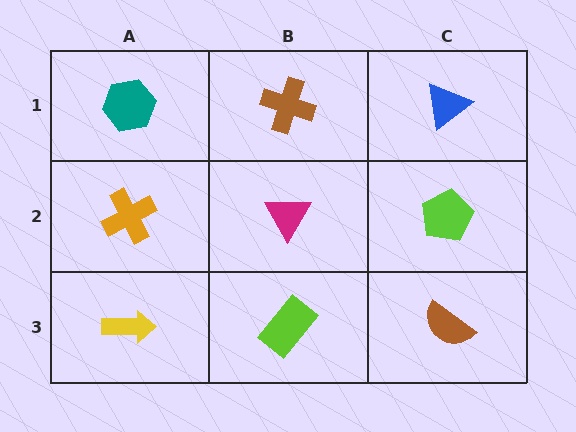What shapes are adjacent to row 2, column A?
A teal hexagon (row 1, column A), a yellow arrow (row 3, column A), a magenta triangle (row 2, column B).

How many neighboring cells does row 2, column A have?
3.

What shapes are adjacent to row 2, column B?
A brown cross (row 1, column B), a lime rectangle (row 3, column B), an orange cross (row 2, column A), a lime pentagon (row 2, column C).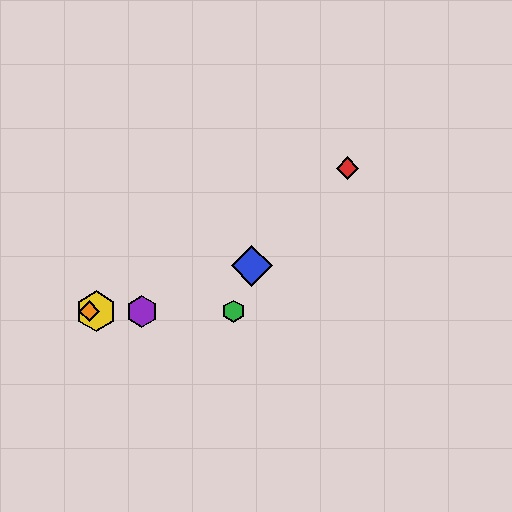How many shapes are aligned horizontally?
4 shapes (the green hexagon, the yellow hexagon, the purple hexagon, the orange diamond) are aligned horizontally.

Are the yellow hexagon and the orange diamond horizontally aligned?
Yes, both are at y≈311.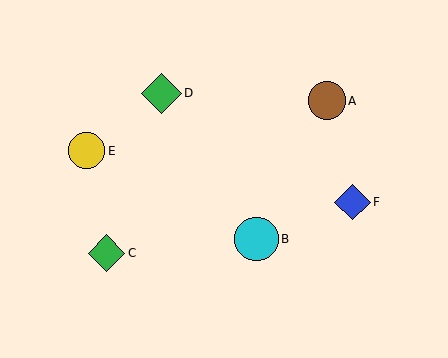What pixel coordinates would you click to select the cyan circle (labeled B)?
Click at (256, 239) to select the cyan circle B.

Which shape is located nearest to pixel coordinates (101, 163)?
The yellow circle (labeled E) at (87, 151) is nearest to that location.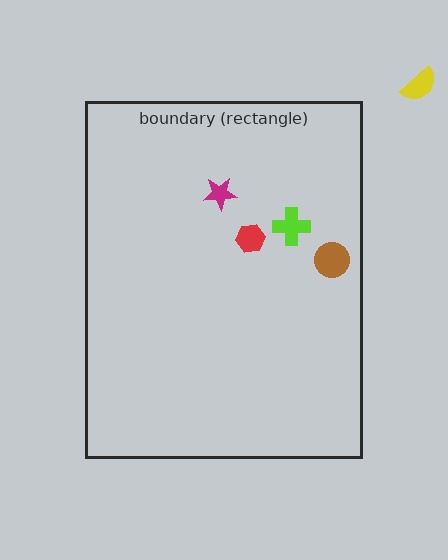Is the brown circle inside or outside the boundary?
Inside.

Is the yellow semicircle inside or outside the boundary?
Outside.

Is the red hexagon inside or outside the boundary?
Inside.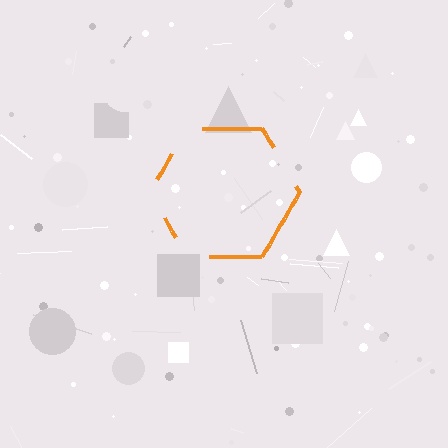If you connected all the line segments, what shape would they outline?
They would outline a hexagon.